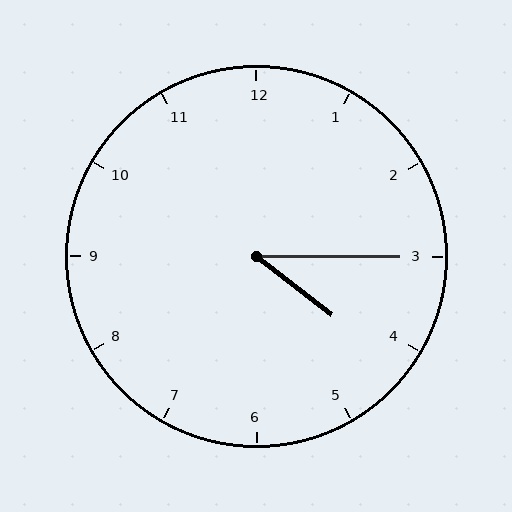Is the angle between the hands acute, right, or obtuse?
It is acute.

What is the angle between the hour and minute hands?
Approximately 38 degrees.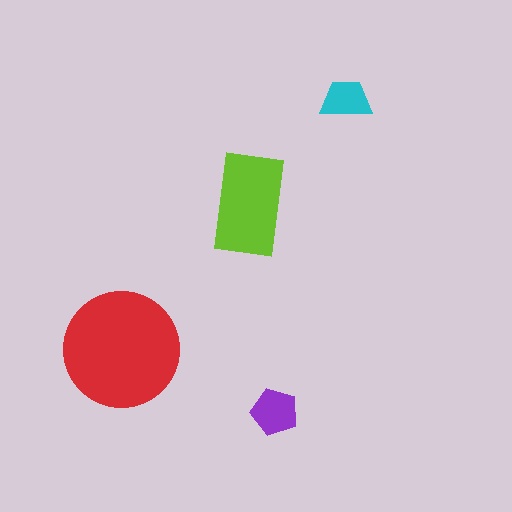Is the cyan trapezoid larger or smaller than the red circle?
Smaller.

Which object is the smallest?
The cyan trapezoid.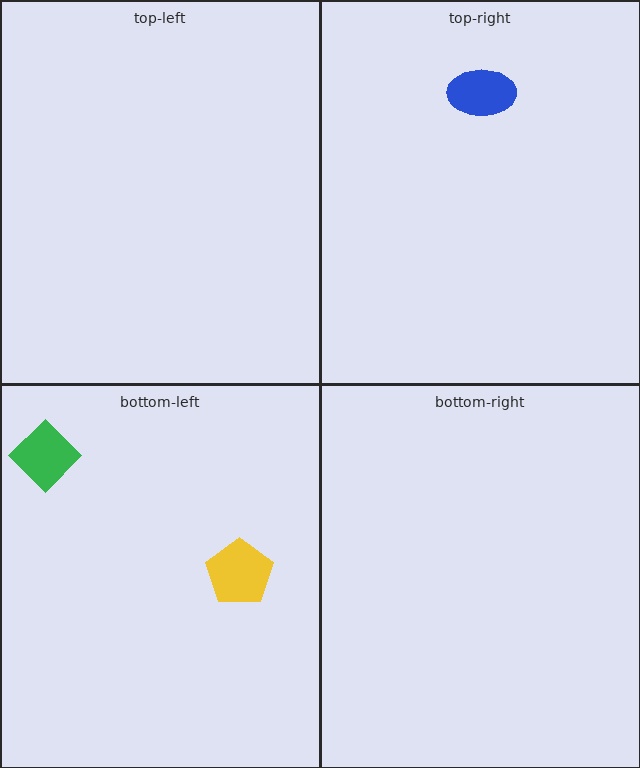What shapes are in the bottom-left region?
The yellow pentagon, the green diamond.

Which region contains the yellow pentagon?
The bottom-left region.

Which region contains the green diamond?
The bottom-left region.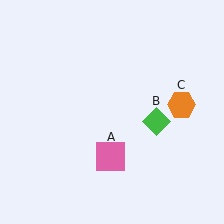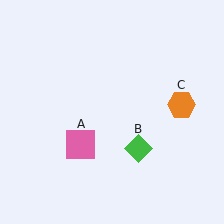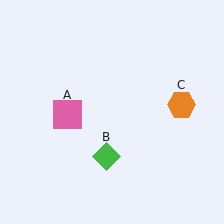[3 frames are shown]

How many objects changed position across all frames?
2 objects changed position: pink square (object A), green diamond (object B).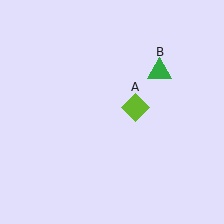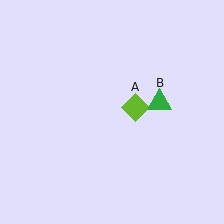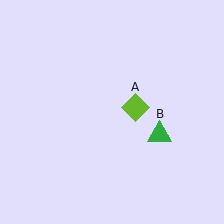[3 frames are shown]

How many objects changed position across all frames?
1 object changed position: green triangle (object B).